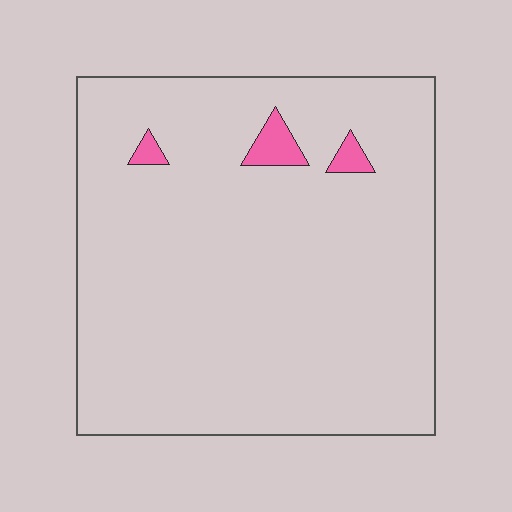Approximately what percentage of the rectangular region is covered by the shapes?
Approximately 5%.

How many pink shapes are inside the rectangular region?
3.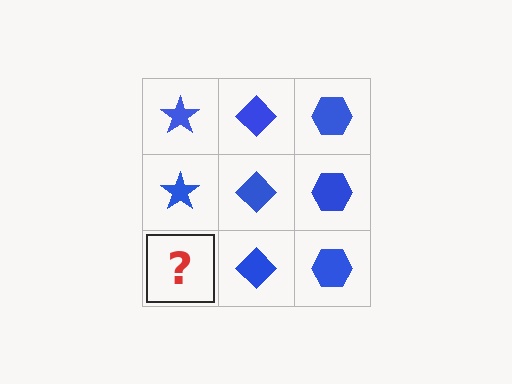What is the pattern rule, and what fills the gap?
The rule is that each column has a consistent shape. The gap should be filled with a blue star.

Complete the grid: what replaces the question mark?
The question mark should be replaced with a blue star.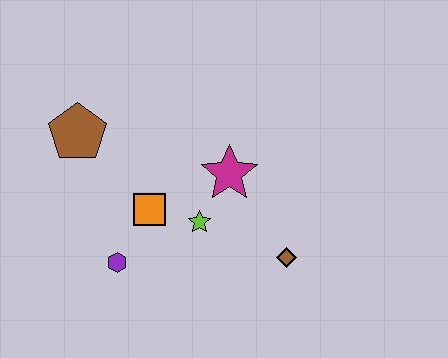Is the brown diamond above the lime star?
No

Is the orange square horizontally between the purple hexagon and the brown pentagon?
No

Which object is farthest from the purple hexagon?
The brown diamond is farthest from the purple hexagon.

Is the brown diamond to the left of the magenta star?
No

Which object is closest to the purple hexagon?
The orange square is closest to the purple hexagon.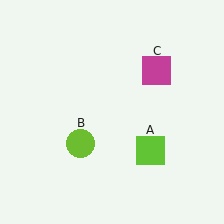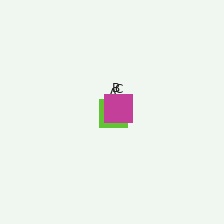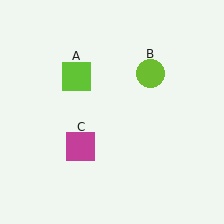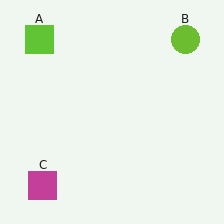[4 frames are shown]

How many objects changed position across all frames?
3 objects changed position: lime square (object A), lime circle (object B), magenta square (object C).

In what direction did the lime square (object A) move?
The lime square (object A) moved up and to the left.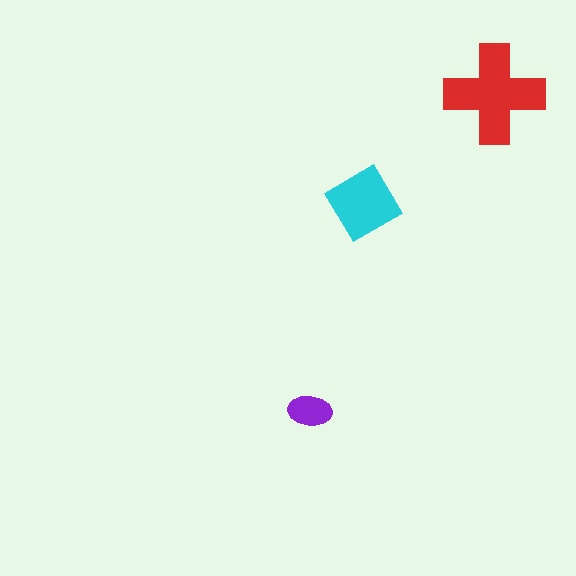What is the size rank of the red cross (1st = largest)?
1st.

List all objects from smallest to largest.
The purple ellipse, the cyan diamond, the red cross.